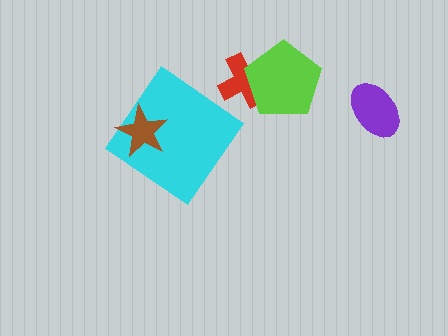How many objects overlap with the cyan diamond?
1 object overlaps with the cyan diamond.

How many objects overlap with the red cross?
1 object overlaps with the red cross.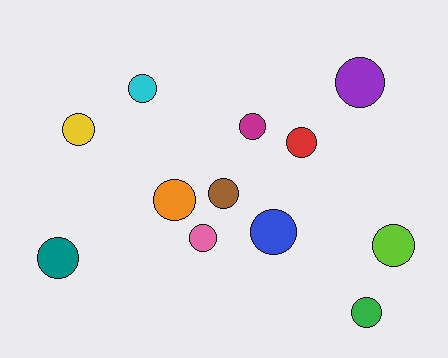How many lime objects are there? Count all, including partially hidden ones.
There is 1 lime object.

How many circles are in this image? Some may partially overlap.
There are 12 circles.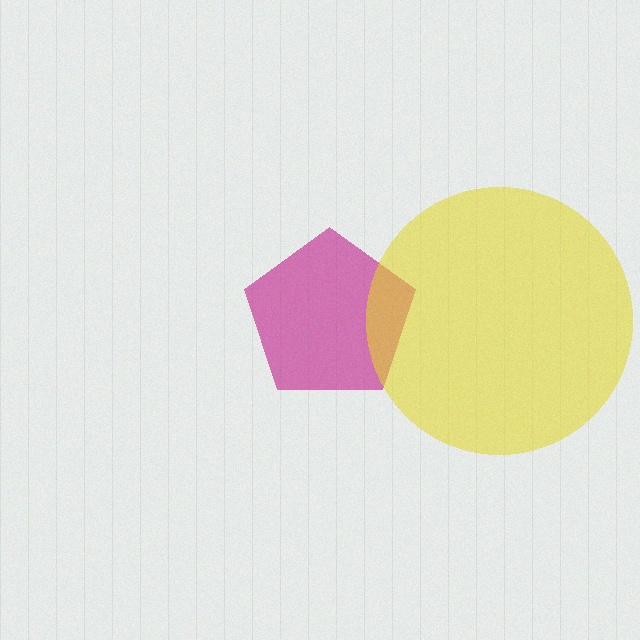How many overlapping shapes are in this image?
There are 2 overlapping shapes in the image.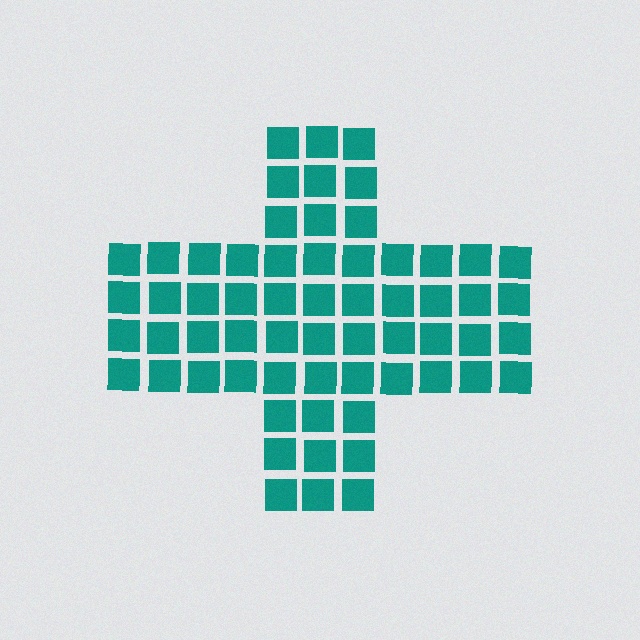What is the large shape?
The large shape is a cross.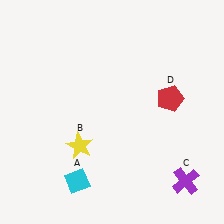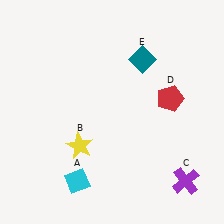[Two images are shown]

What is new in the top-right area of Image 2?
A teal diamond (E) was added in the top-right area of Image 2.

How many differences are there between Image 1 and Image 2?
There is 1 difference between the two images.